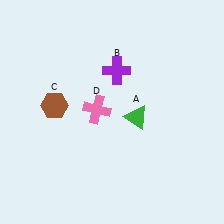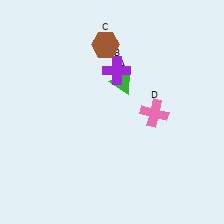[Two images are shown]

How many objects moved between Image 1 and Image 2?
3 objects moved between the two images.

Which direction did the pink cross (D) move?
The pink cross (D) moved right.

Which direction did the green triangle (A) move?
The green triangle (A) moved up.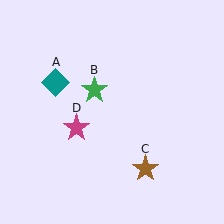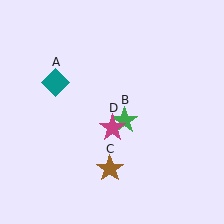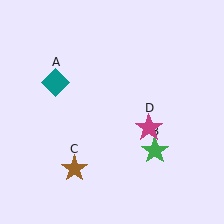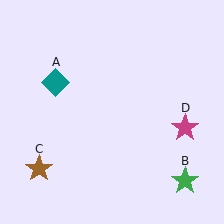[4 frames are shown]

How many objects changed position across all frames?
3 objects changed position: green star (object B), brown star (object C), magenta star (object D).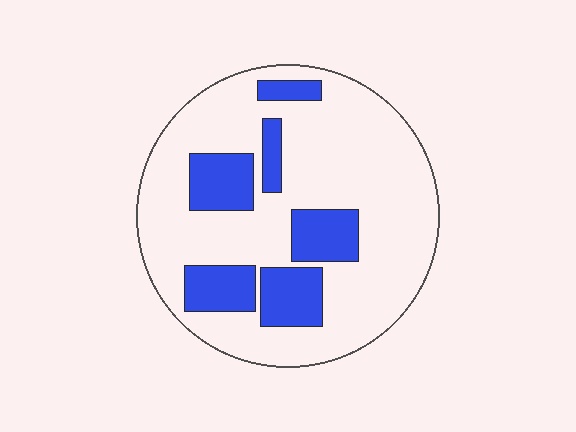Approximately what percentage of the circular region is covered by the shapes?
Approximately 25%.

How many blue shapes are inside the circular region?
6.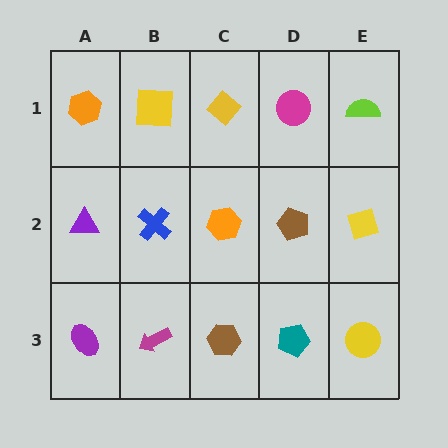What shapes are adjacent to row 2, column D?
A magenta circle (row 1, column D), a teal pentagon (row 3, column D), an orange hexagon (row 2, column C), a yellow diamond (row 2, column E).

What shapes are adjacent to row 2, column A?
An orange hexagon (row 1, column A), a purple ellipse (row 3, column A), a blue cross (row 2, column B).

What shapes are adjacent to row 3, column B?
A blue cross (row 2, column B), a purple ellipse (row 3, column A), a brown hexagon (row 3, column C).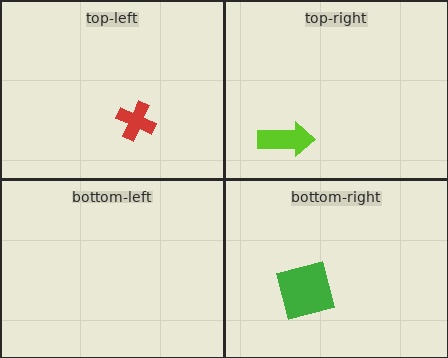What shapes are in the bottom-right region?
The green square.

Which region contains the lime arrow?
The top-right region.